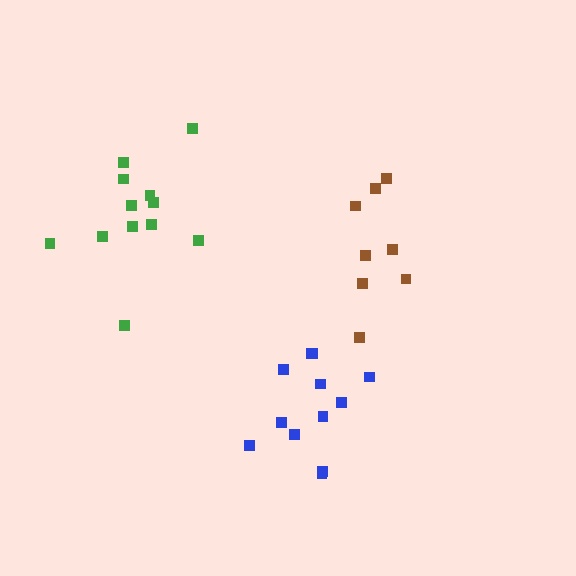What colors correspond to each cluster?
The clusters are colored: blue, brown, green.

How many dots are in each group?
Group 1: 12 dots, Group 2: 8 dots, Group 3: 12 dots (32 total).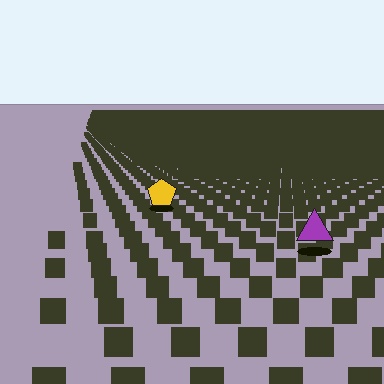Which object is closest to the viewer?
The purple triangle is closest. The texture marks near it are larger and more spread out.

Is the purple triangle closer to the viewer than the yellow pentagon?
Yes. The purple triangle is closer — you can tell from the texture gradient: the ground texture is coarser near it.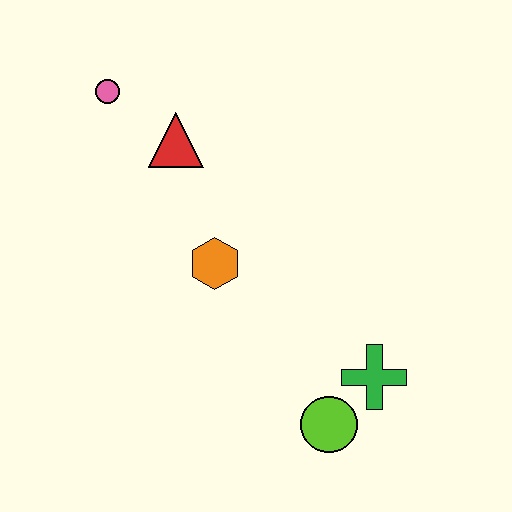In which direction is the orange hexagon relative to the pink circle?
The orange hexagon is below the pink circle.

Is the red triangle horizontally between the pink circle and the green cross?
Yes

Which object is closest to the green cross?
The lime circle is closest to the green cross.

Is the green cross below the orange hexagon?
Yes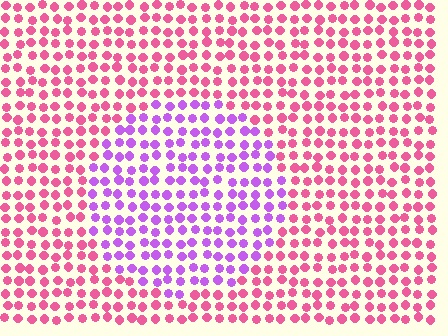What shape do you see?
I see a circle.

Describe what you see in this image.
The image is filled with small pink elements in a uniform arrangement. A circle-shaped region is visible where the elements are tinted to a slightly different hue, forming a subtle color boundary.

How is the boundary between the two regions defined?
The boundary is defined purely by a slight shift in hue (about 50 degrees). Spacing, size, and orientation are identical on both sides.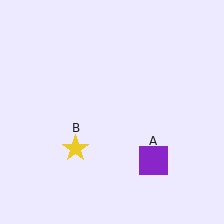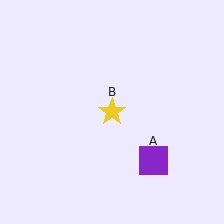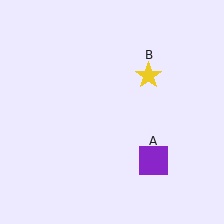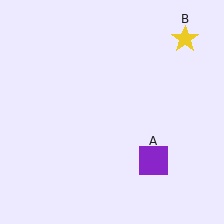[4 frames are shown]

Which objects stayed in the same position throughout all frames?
Purple square (object A) remained stationary.